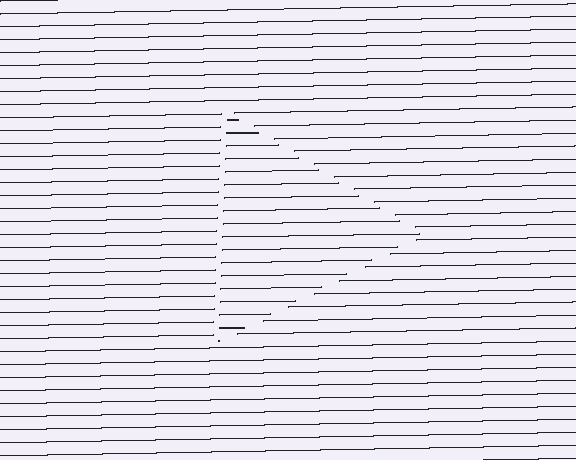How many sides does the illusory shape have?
3 sides — the line-ends trace a triangle.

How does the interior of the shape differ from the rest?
The interior of the shape contains the same grating, shifted by half a period — the contour is defined by the phase discontinuity where line-ends from the inner and outer gratings abut.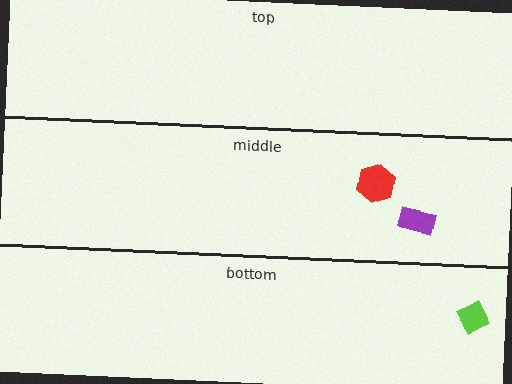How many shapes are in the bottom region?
1.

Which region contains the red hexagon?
The middle region.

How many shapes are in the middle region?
2.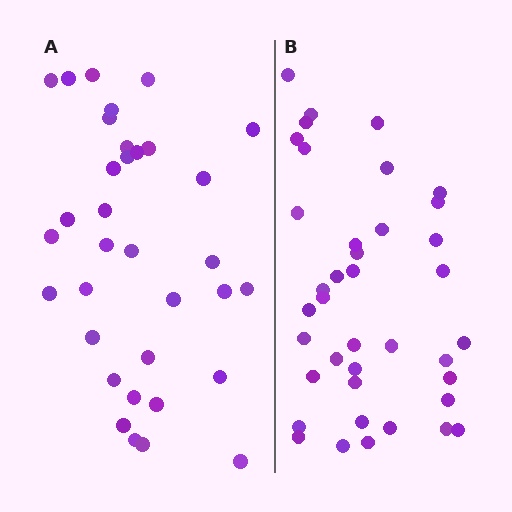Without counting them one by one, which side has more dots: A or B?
Region B (the right region) has more dots.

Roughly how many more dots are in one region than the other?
Region B has about 5 more dots than region A.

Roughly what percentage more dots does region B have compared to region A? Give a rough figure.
About 15% more.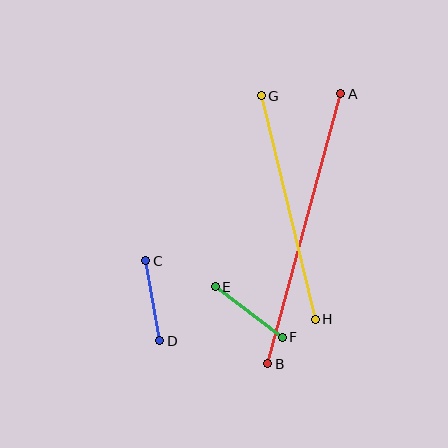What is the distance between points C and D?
The distance is approximately 81 pixels.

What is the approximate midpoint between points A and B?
The midpoint is at approximately (304, 229) pixels.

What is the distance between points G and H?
The distance is approximately 230 pixels.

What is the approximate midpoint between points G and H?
The midpoint is at approximately (288, 208) pixels.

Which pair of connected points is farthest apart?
Points A and B are farthest apart.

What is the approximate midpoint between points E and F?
The midpoint is at approximately (249, 312) pixels.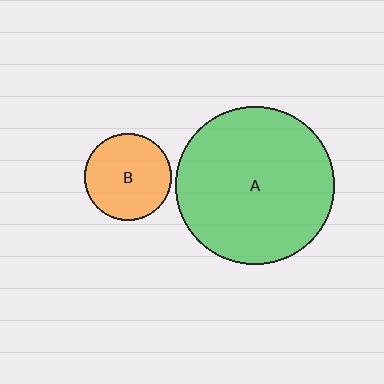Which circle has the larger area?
Circle A (green).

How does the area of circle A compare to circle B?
Approximately 3.4 times.